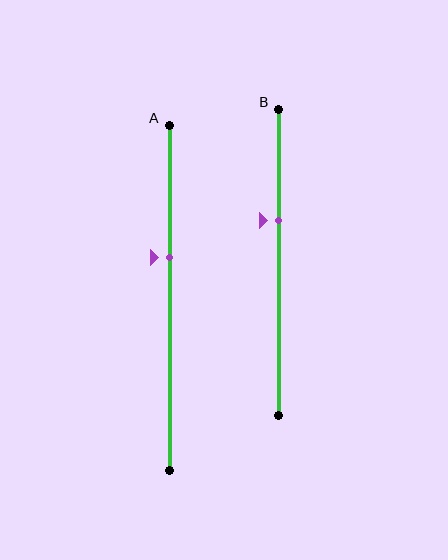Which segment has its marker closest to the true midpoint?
Segment A has its marker closest to the true midpoint.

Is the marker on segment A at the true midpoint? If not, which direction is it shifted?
No, the marker on segment A is shifted upward by about 12% of the segment length.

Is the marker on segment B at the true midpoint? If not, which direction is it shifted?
No, the marker on segment B is shifted upward by about 14% of the segment length.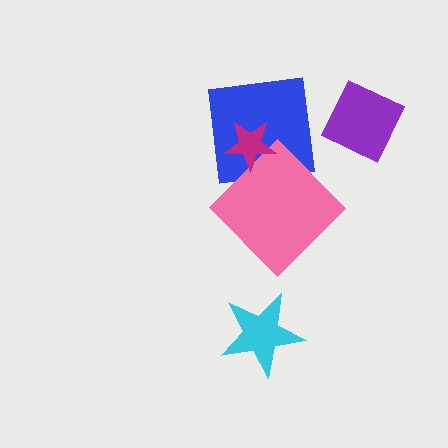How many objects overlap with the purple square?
0 objects overlap with the purple square.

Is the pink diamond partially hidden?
No, no other shape covers it.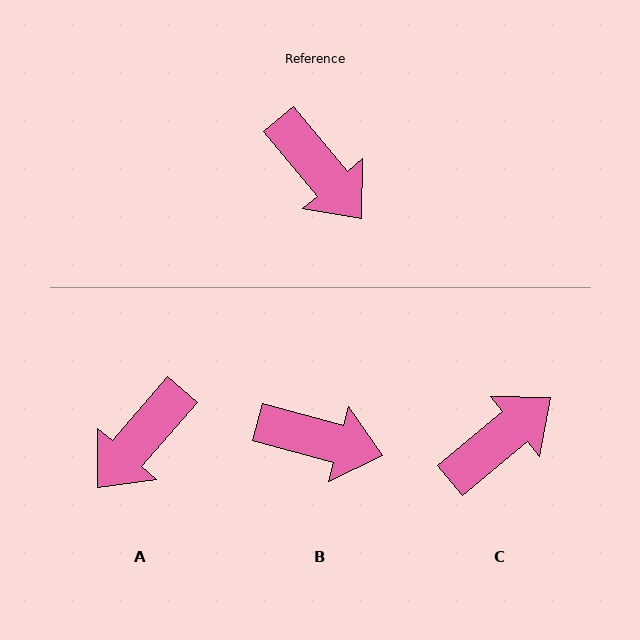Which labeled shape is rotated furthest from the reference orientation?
C, about 90 degrees away.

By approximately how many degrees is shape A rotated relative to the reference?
Approximately 81 degrees clockwise.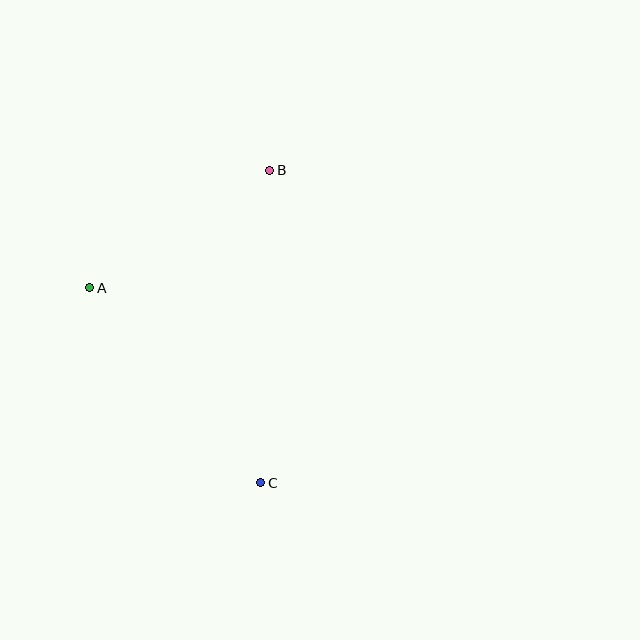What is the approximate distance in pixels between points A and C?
The distance between A and C is approximately 259 pixels.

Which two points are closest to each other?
Points A and B are closest to each other.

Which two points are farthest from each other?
Points B and C are farthest from each other.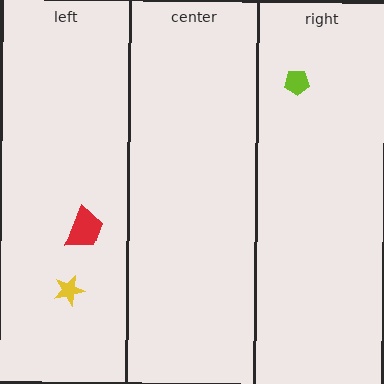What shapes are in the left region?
The yellow star, the red trapezoid.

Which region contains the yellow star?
The left region.